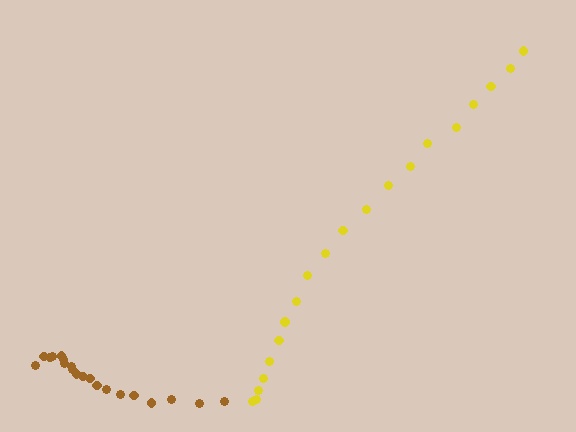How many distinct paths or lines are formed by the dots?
There are 2 distinct paths.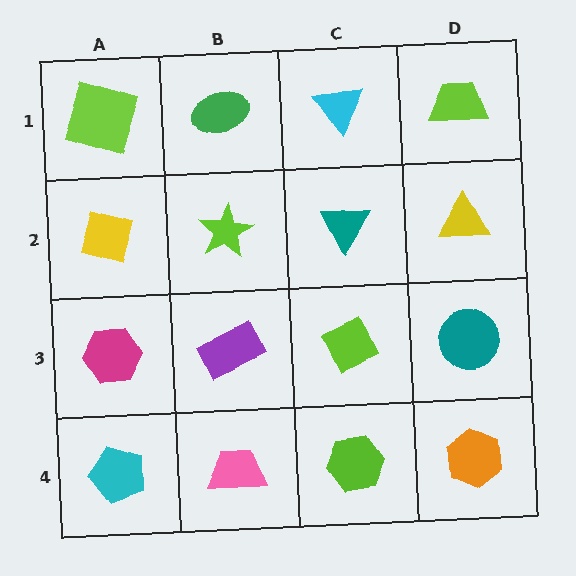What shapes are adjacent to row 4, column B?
A purple rectangle (row 3, column B), a cyan pentagon (row 4, column A), a lime hexagon (row 4, column C).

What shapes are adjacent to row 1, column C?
A teal triangle (row 2, column C), a green ellipse (row 1, column B), a lime trapezoid (row 1, column D).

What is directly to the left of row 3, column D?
A lime diamond.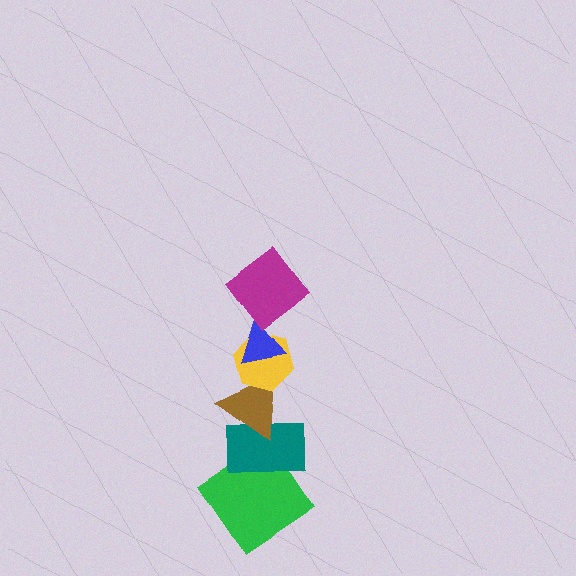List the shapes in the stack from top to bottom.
From top to bottom: the magenta diamond, the blue triangle, the yellow hexagon, the brown triangle, the teal rectangle, the green diamond.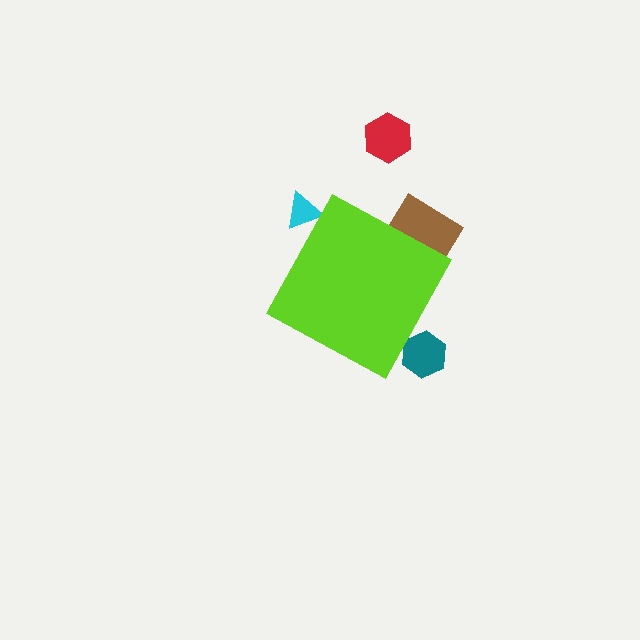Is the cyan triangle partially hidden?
Yes, the cyan triangle is partially hidden behind the lime diamond.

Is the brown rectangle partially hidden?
Yes, the brown rectangle is partially hidden behind the lime diamond.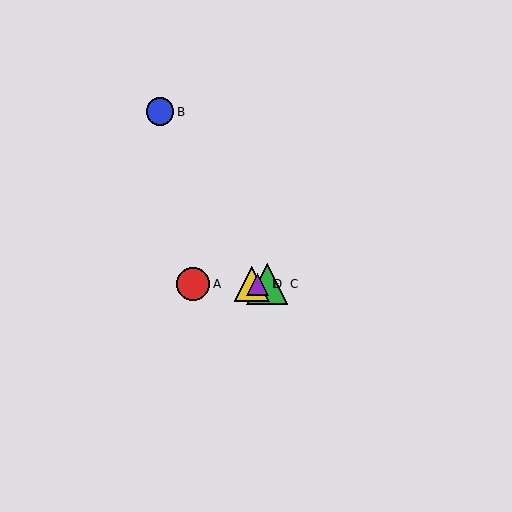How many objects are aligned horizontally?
4 objects (A, C, D, E) are aligned horizontally.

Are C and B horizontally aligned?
No, C is at y≈284 and B is at y≈112.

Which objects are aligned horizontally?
Objects A, C, D, E are aligned horizontally.